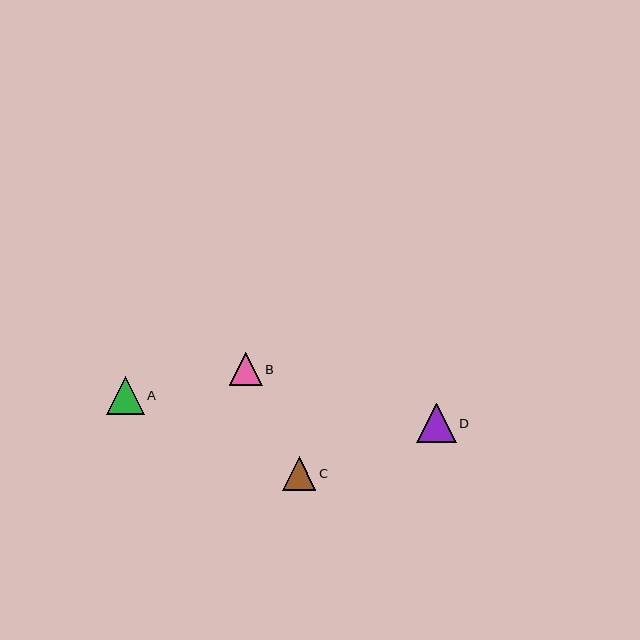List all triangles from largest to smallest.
From largest to smallest: D, A, C, B.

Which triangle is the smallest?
Triangle B is the smallest with a size of approximately 33 pixels.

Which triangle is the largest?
Triangle D is the largest with a size of approximately 39 pixels.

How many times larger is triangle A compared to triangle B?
Triangle A is approximately 1.2 times the size of triangle B.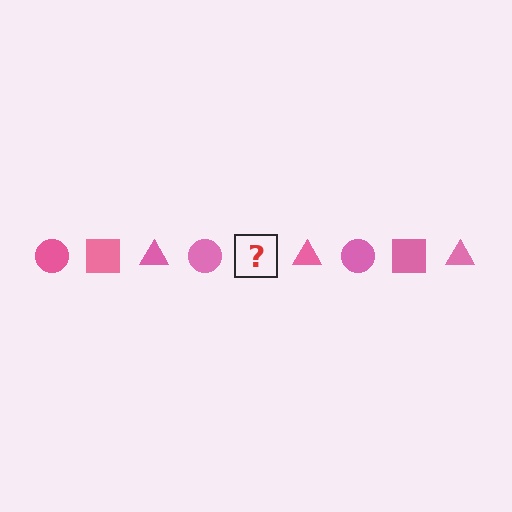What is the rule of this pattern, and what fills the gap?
The rule is that the pattern cycles through circle, square, triangle shapes in pink. The gap should be filled with a pink square.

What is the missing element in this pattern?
The missing element is a pink square.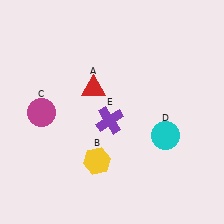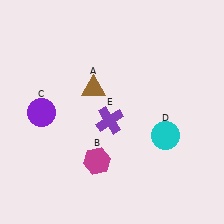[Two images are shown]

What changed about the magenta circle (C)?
In Image 1, C is magenta. In Image 2, it changed to purple.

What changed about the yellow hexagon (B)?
In Image 1, B is yellow. In Image 2, it changed to magenta.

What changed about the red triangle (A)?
In Image 1, A is red. In Image 2, it changed to brown.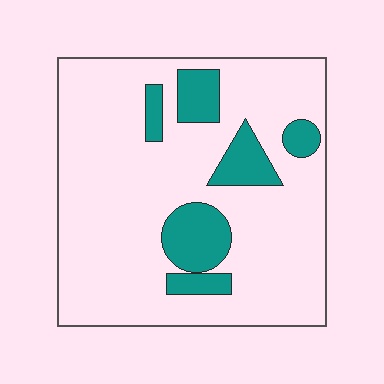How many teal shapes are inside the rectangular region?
6.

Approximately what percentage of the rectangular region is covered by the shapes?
Approximately 15%.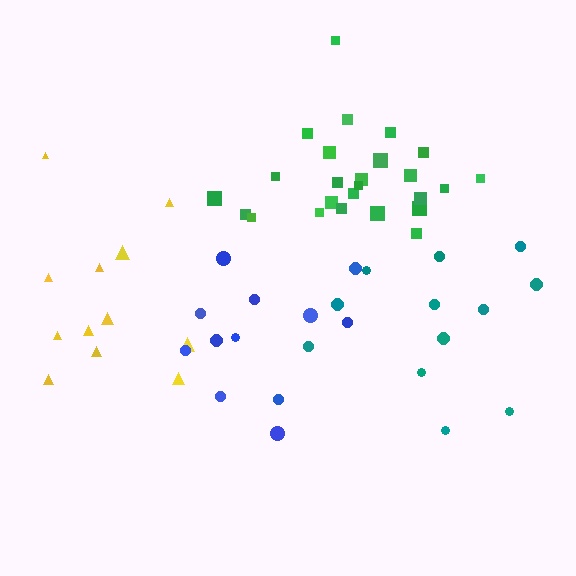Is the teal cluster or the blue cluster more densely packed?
Blue.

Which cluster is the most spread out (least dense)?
Teal.